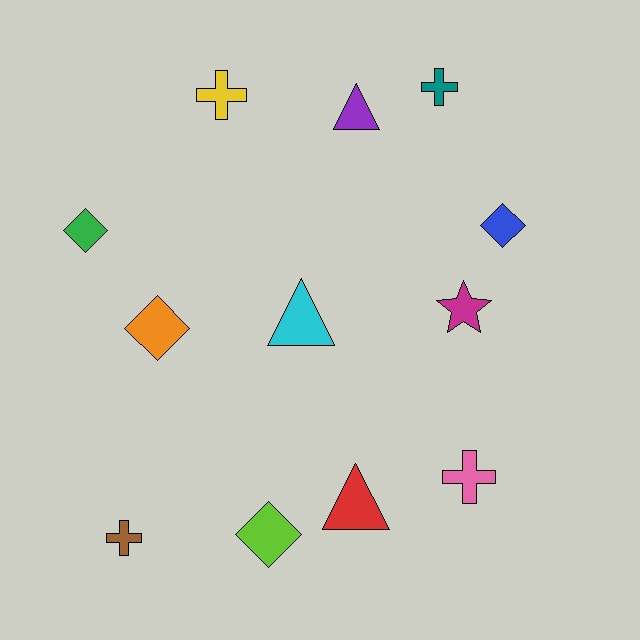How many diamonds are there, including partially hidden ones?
There are 4 diamonds.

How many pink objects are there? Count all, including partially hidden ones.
There is 1 pink object.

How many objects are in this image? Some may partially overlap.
There are 12 objects.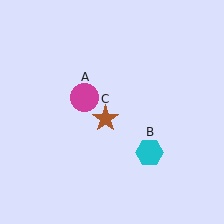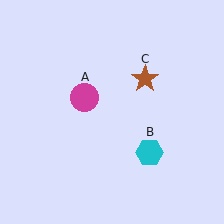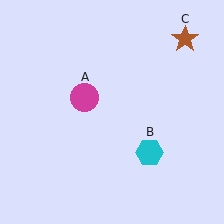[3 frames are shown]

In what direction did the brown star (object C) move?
The brown star (object C) moved up and to the right.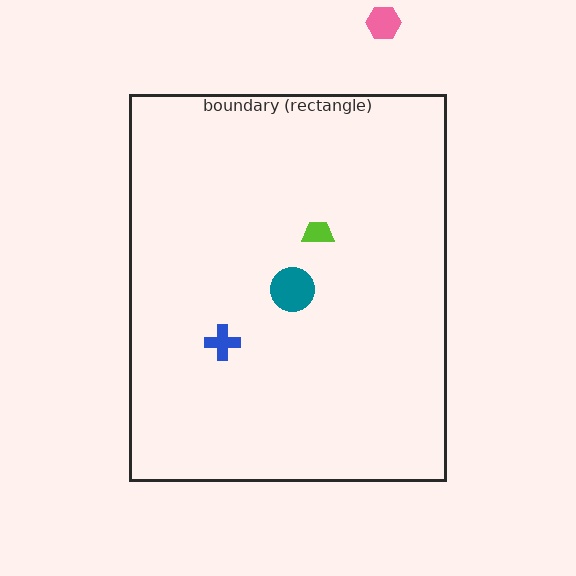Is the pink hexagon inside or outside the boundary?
Outside.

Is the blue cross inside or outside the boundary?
Inside.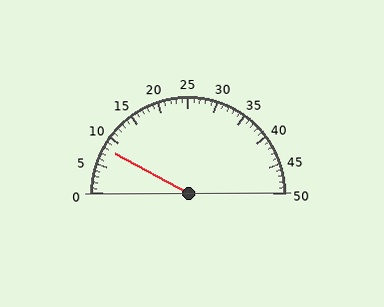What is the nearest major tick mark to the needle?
The nearest major tick mark is 10.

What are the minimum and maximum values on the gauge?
The gauge ranges from 0 to 50.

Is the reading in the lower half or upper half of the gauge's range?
The reading is in the lower half of the range (0 to 50).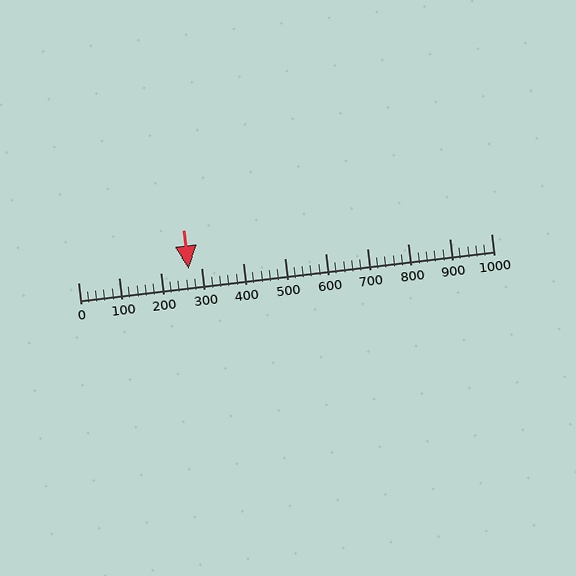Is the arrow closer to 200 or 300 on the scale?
The arrow is closer to 300.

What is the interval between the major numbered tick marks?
The major tick marks are spaced 100 units apart.